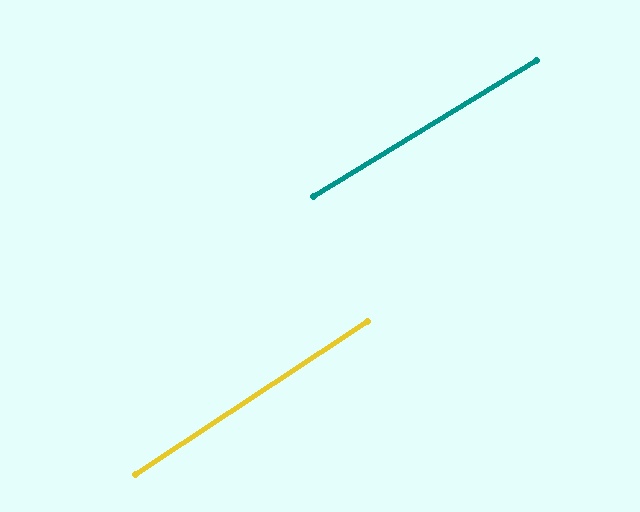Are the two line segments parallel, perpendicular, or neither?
Parallel — their directions differ by only 1.9°.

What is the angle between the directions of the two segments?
Approximately 2 degrees.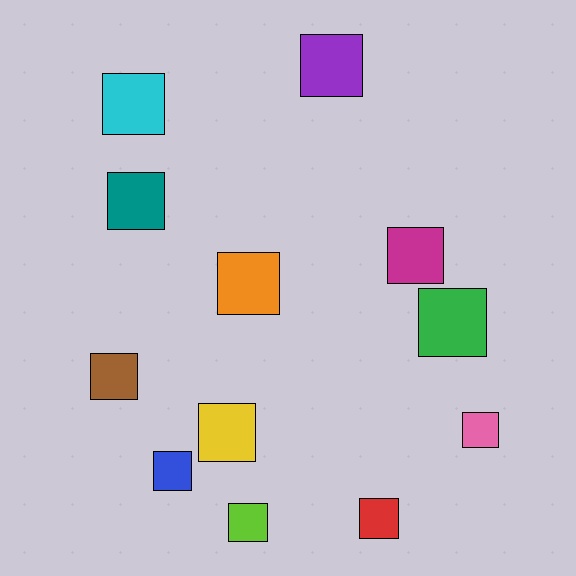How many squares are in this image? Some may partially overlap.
There are 12 squares.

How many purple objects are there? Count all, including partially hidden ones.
There is 1 purple object.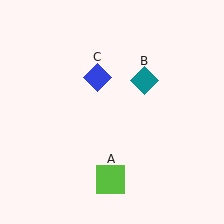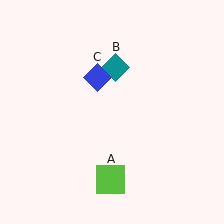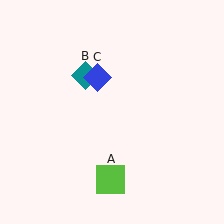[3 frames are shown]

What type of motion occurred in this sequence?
The teal diamond (object B) rotated counterclockwise around the center of the scene.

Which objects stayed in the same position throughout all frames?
Lime square (object A) and blue diamond (object C) remained stationary.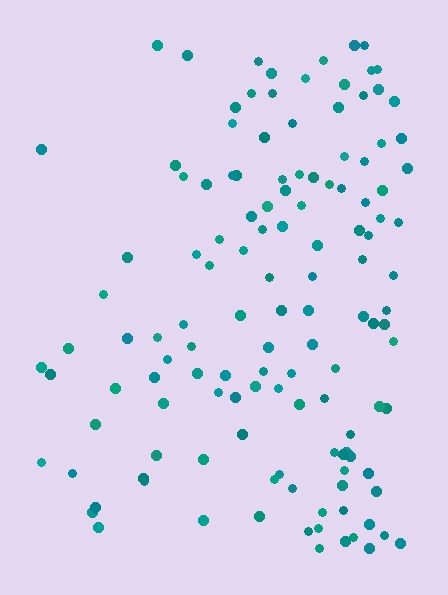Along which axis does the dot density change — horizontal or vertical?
Horizontal.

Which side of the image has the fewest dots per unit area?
The left.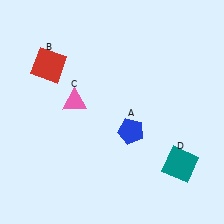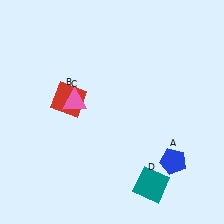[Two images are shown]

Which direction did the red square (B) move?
The red square (B) moved down.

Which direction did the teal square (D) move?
The teal square (D) moved left.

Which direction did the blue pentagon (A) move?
The blue pentagon (A) moved right.